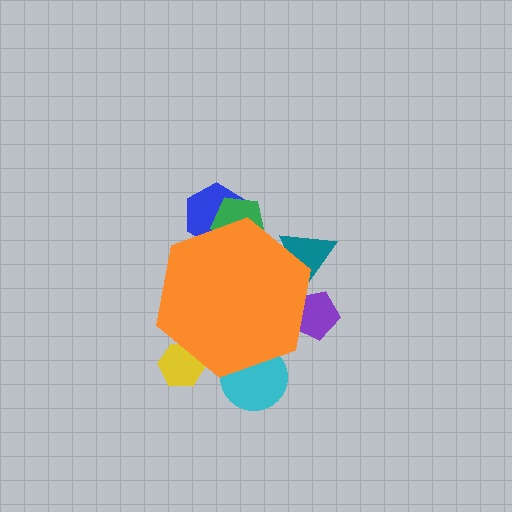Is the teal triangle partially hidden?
Yes, the teal triangle is partially hidden behind the orange hexagon.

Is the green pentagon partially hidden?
Yes, the green pentagon is partially hidden behind the orange hexagon.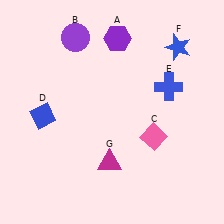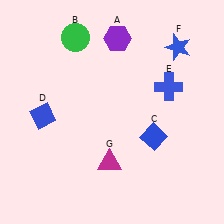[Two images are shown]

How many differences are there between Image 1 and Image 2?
There are 2 differences between the two images.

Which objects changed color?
B changed from purple to green. C changed from pink to blue.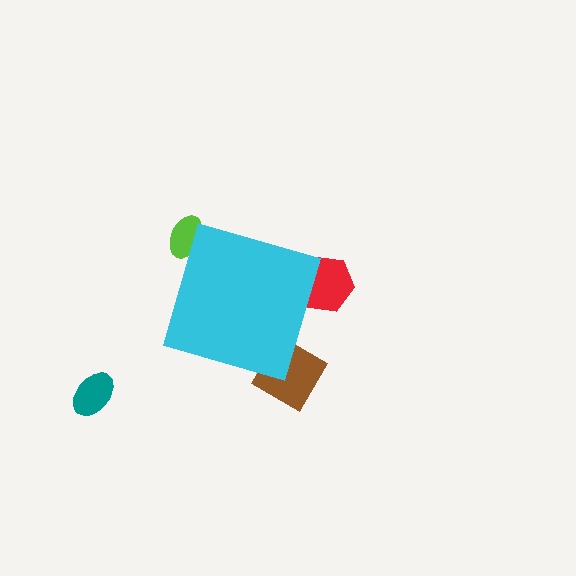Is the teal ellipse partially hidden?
No, the teal ellipse is fully visible.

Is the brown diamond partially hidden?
Yes, the brown diamond is partially hidden behind the cyan diamond.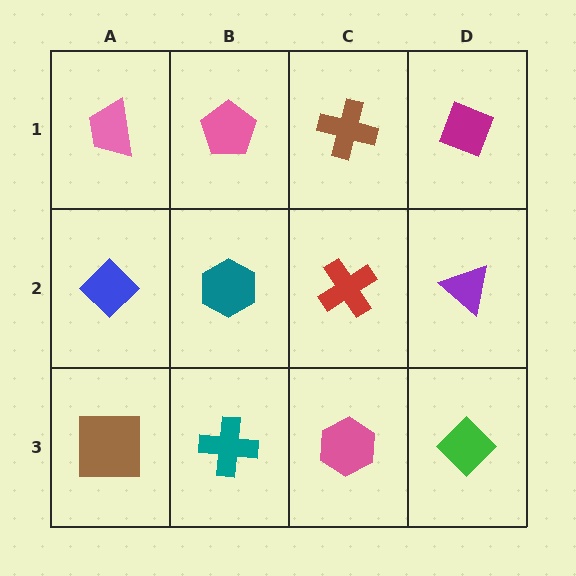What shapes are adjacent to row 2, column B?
A pink pentagon (row 1, column B), a teal cross (row 3, column B), a blue diamond (row 2, column A), a red cross (row 2, column C).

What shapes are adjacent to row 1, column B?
A teal hexagon (row 2, column B), a pink trapezoid (row 1, column A), a brown cross (row 1, column C).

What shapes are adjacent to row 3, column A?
A blue diamond (row 2, column A), a teal cross (row 3, column B).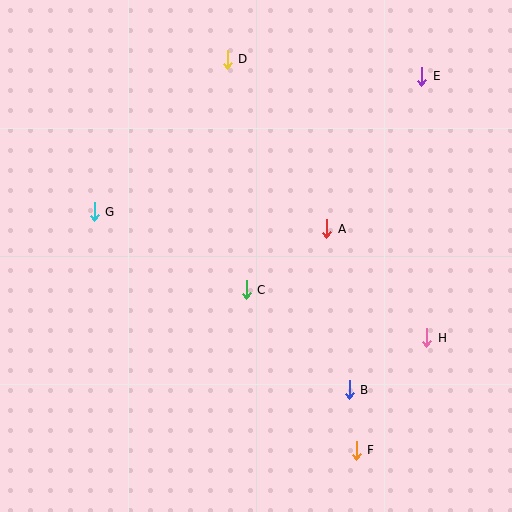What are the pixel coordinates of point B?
Point B is at (349, 390).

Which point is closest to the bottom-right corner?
Point F is closest to the bottom-right corner.